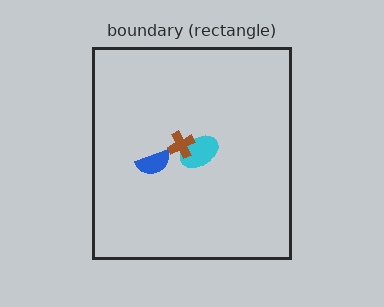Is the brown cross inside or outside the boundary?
Inside.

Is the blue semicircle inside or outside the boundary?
Inside.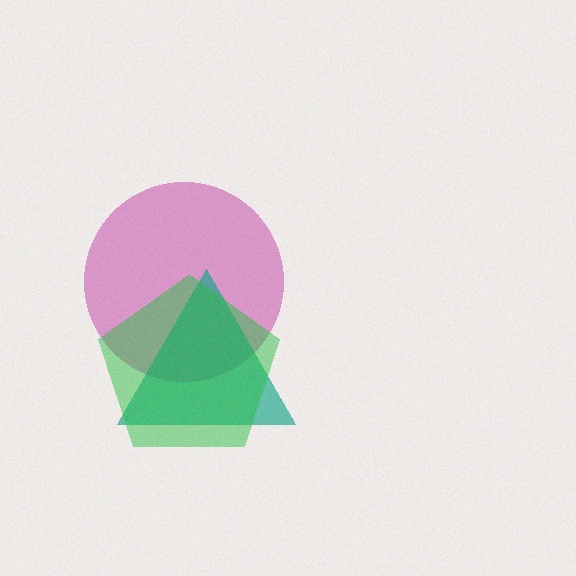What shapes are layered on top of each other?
The layered shapes are: a magenta circle, a teal triangle, a green pentagon.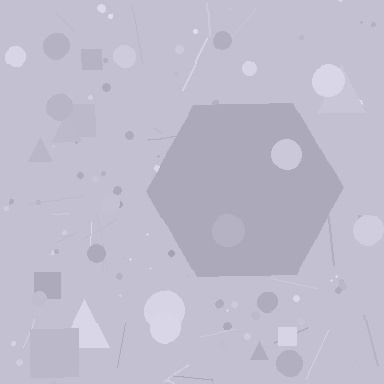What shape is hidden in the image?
A hexagon is hidden in the image.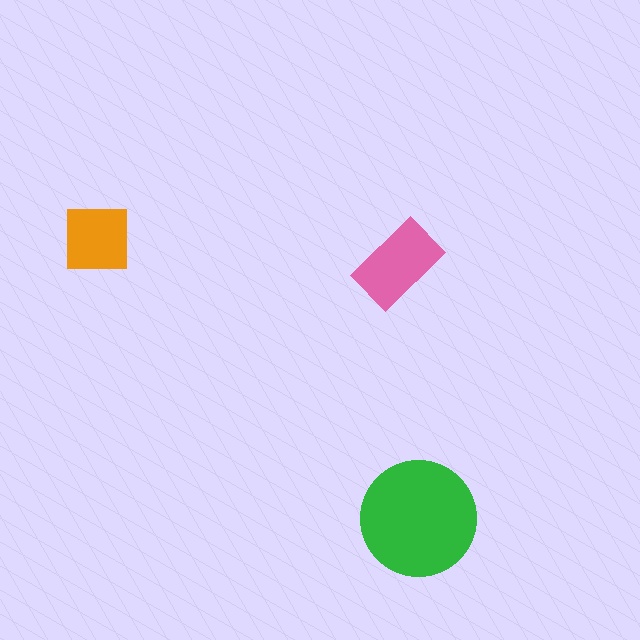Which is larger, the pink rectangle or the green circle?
The green circle.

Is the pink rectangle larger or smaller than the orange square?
Larger.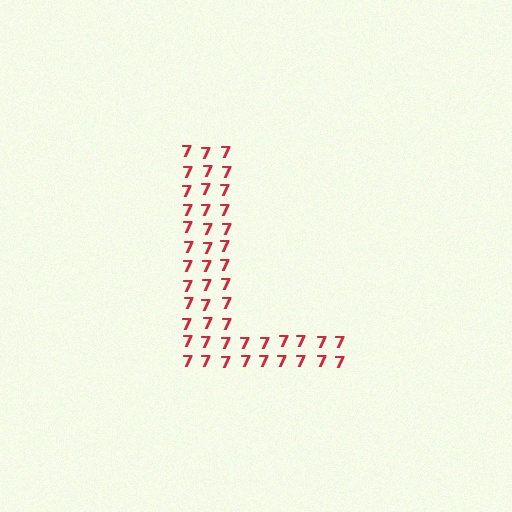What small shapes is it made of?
It is made of small digit 7's.